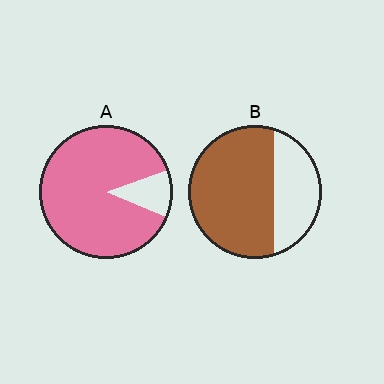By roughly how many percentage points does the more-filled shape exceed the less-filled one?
By roughly 20 percentage points (A over B).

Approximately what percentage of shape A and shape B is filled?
A is approximately 90% and B is approximately 70%.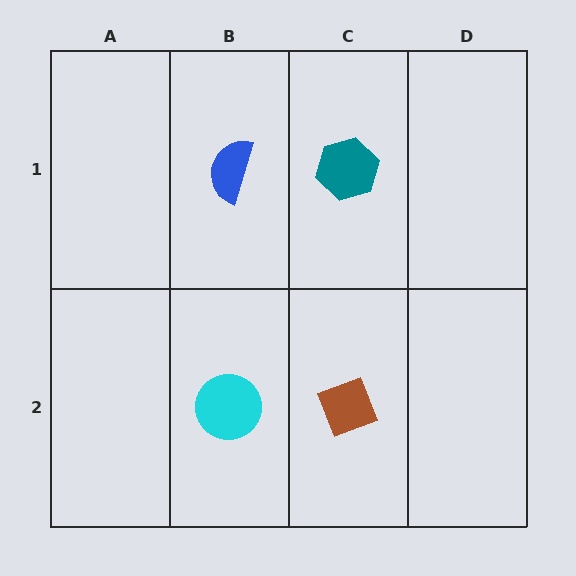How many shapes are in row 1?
2 shapes.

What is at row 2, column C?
A brown diamond.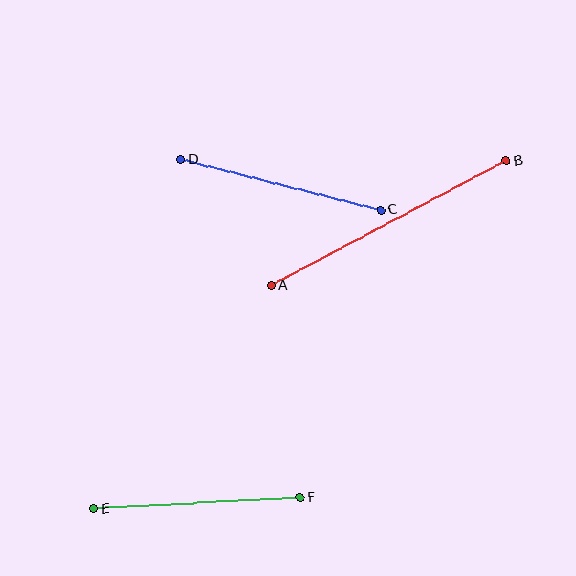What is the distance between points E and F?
The distance is approximately 207 pixels.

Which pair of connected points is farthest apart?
Points A and B are farthest apart.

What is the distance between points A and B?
The distance is approximately 266 pixels.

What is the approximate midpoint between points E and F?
The midpoint is at approximately (197, 503) pixels.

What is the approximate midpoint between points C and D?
The midpoint is at approximately (281, 185) pixels.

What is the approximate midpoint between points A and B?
The midpoint is at approximately (389, 223) pixels.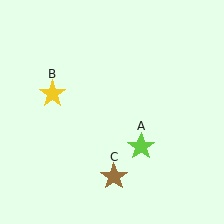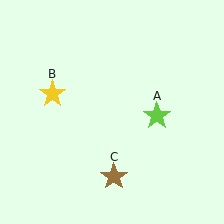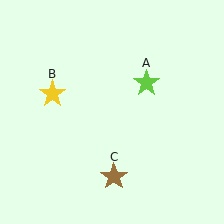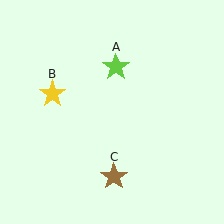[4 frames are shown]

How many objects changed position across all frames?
1 object changed position: lime star (object A).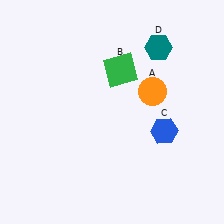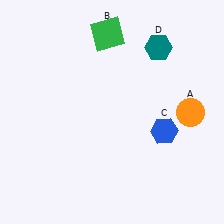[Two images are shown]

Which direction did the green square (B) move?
The green square (B) moved up.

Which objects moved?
The objects that moved are: the orange circle (A), the green square (B).